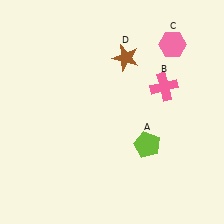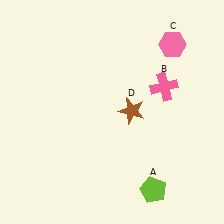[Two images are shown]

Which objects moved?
The objects that moved are: the lime pentagon (A), the brown star (D).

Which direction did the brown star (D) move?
The brown star (D) moved down.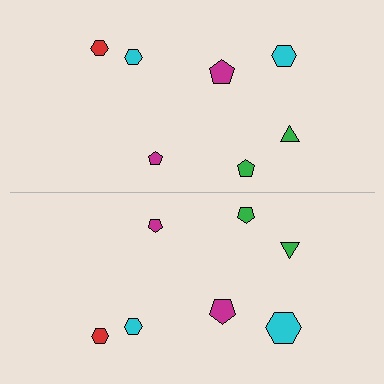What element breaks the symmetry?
The cyan hexagon on the bottom side has a different size than its mirror counterpart.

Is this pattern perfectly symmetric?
No, the pattern is not perfectly symmetric. The cyan hexagon on the bottom side has a different size than its mirror counterpart.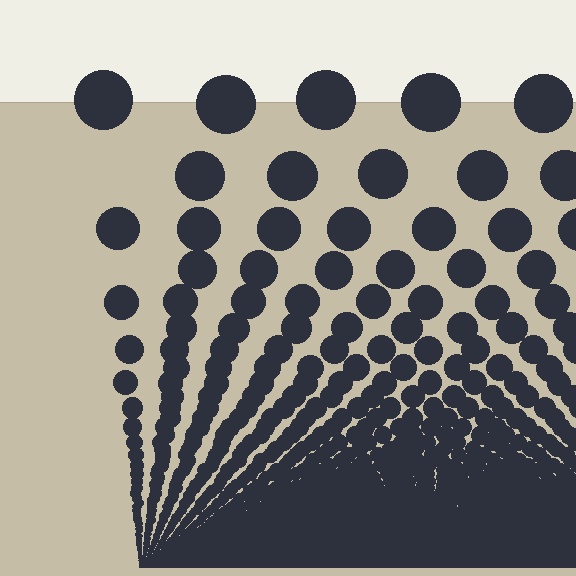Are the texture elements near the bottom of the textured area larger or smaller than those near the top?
Smaller. The gradient is inverted — elements near the bottom are smaller and denser.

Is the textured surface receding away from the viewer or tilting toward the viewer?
The surface appears to tilt toward the viewer. Texture elements get larger and sparser toward the top.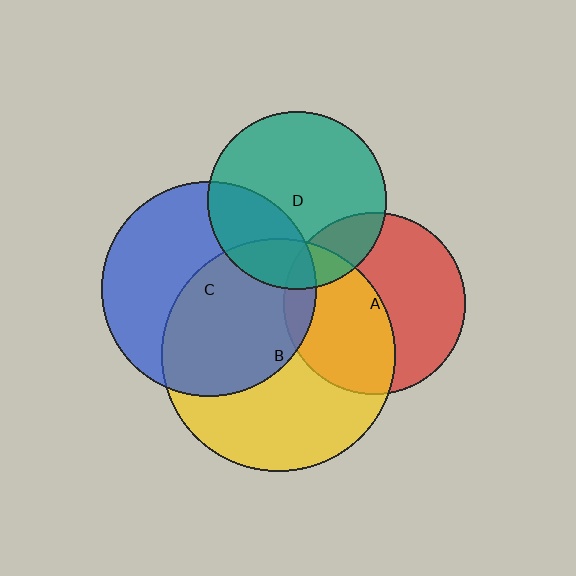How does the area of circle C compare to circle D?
Approximately 1.5 times.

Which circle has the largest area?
Circle B (yellow).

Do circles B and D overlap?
Yes.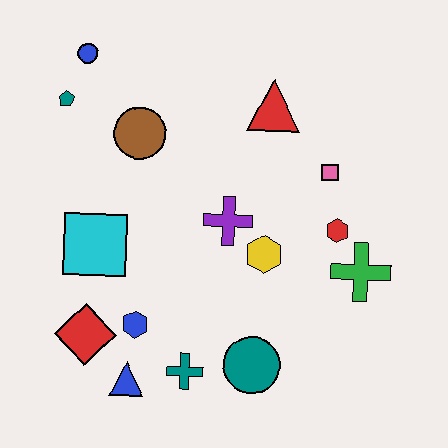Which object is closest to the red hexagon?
The green cross is closest to the red hexagon.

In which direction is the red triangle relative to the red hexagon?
The red triangle is above the red hexagon.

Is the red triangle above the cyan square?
Yes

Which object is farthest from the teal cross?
The blue circle is farthest from the teal cross.